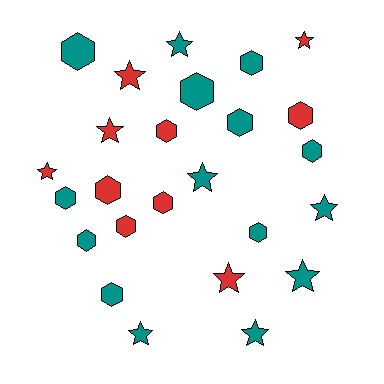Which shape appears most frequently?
Hexagon, with 14 objects.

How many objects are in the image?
There are 25 objects.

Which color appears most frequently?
Teal, with 15 objects.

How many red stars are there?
There are 5 red stars.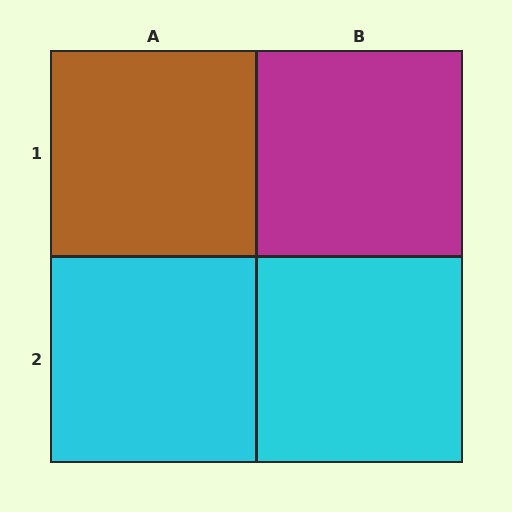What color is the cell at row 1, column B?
Magenta.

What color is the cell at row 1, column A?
Brown.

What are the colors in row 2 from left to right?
Cyan, cyan.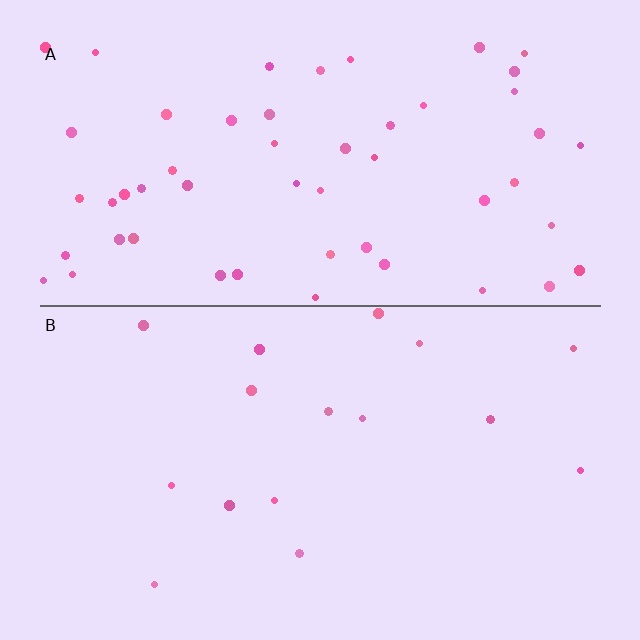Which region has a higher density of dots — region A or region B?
A (the top).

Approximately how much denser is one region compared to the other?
Approximately 3.3× — region A over region B.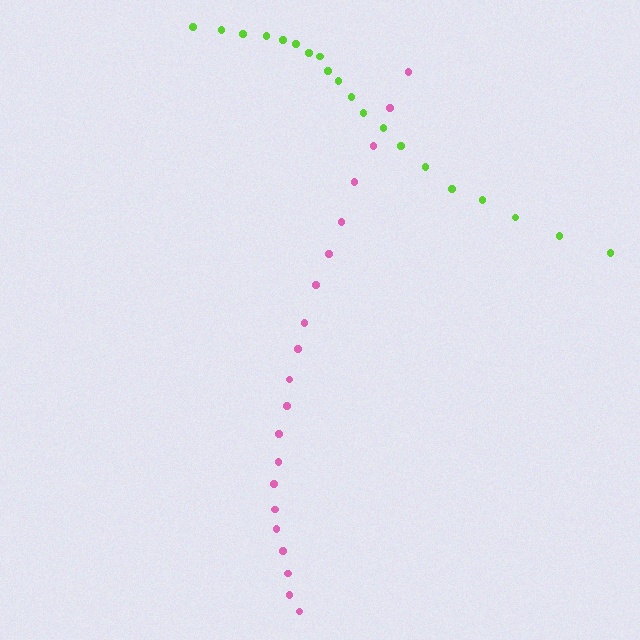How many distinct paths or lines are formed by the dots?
There are 2 distinct paths.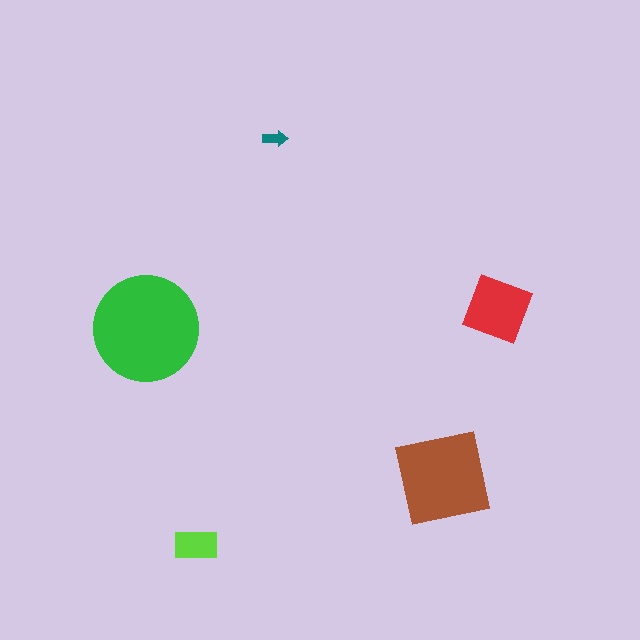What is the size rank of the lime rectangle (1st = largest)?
4th.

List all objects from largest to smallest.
The green circle, the brown square, the red square, the lime rectangle, the teal arrow.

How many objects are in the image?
There are 5 objects in the image.